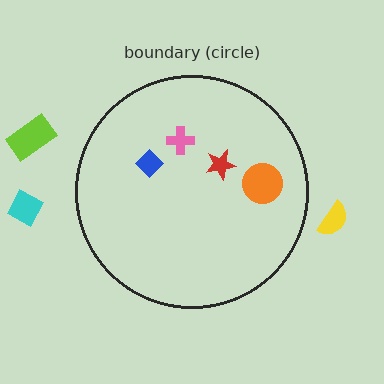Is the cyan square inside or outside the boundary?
Outside.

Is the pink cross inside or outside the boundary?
Inside.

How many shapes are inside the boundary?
4 inside, 3 outside.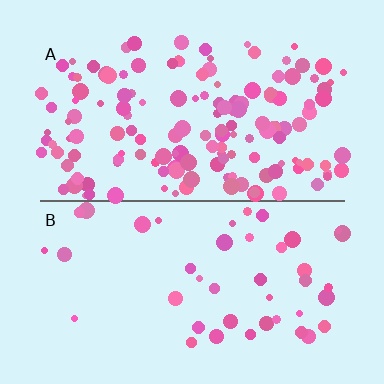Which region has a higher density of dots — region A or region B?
A (the top).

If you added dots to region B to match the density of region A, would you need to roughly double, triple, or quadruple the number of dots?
Approximately triple.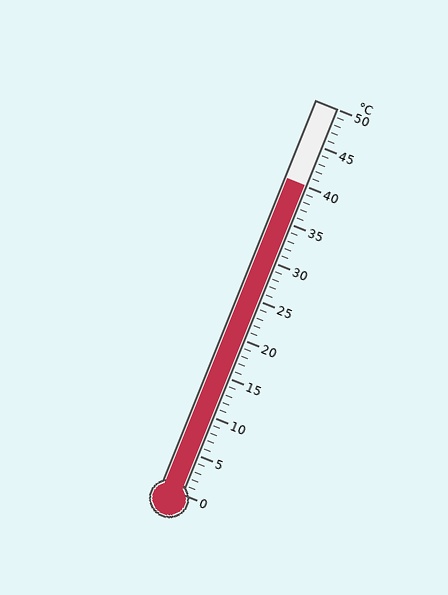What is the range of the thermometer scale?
The thermometer scale ranges from 0°C to 50°C.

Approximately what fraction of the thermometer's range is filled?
The thermometer is filled to approximately 80% of its range.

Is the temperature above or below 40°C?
The temperature is at 40°C.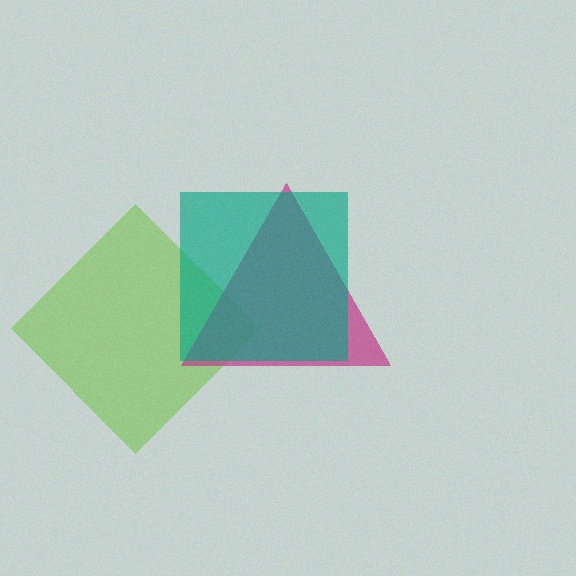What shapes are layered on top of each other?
The layered shapes are: a lime diamond, a magenta triangle, a teal square.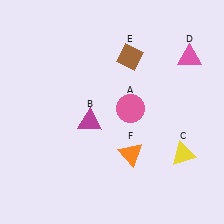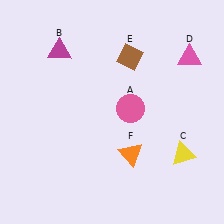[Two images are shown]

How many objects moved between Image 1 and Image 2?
1 object moved between the two images.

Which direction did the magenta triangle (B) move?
The magenta triangle (B) moved up.